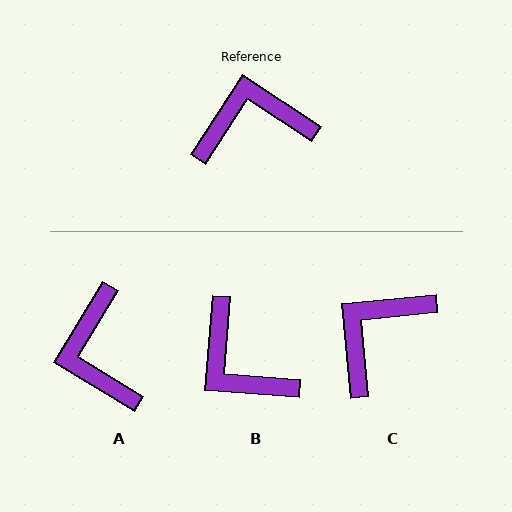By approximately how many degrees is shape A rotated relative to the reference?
Approximately 92 degrees counter-clockwise.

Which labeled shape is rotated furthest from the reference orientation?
B, about 119 degrees away.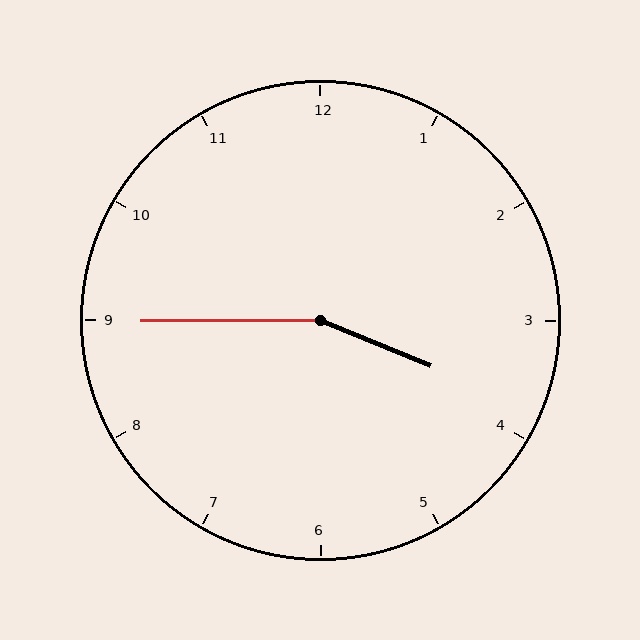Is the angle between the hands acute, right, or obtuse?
It is obtuse.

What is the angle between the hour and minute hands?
Approximately 158 degrees.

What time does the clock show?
3:45.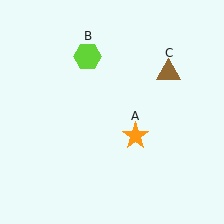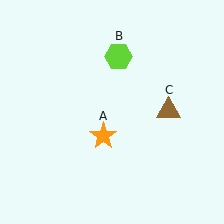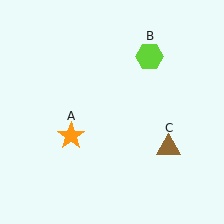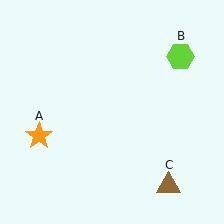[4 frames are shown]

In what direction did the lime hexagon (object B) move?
The lime hexagon (object B) moved right.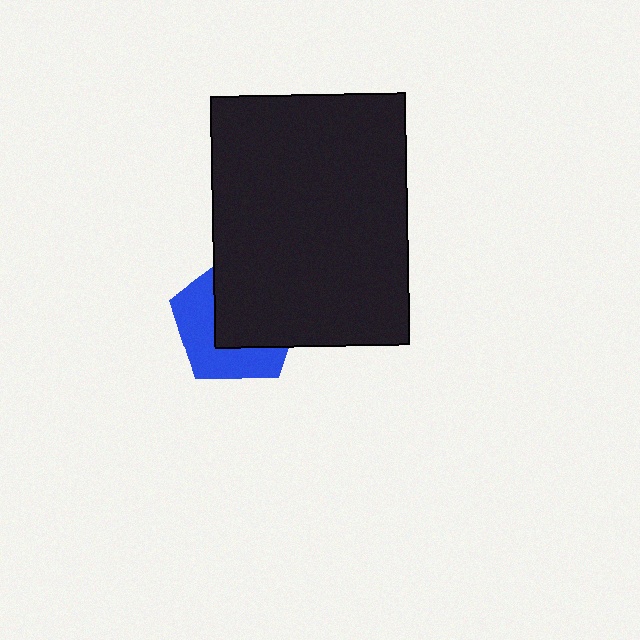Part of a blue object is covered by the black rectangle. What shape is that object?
It is a pentagon.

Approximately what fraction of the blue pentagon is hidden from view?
Roughly 56% of the blue pentagon is hidden behind the black rectangle.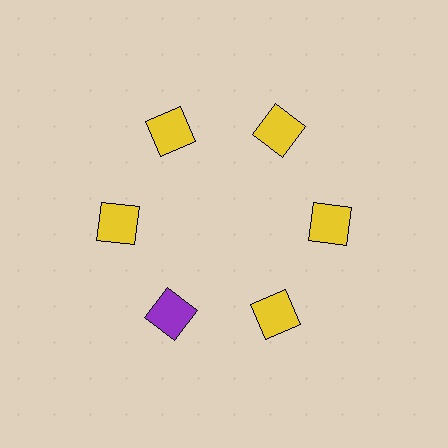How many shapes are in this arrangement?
There are 6 shapes arranged in a ring pattern.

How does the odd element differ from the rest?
It has a different color: purple instead of yellow.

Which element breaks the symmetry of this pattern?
The purple square at roughly the 7 o'clock position breaks the symmetry. All other shapes are yellow squares.